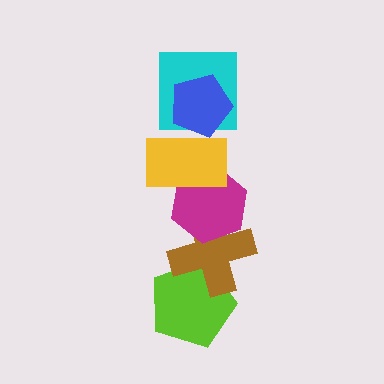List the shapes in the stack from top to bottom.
From top to bottom: the blue pentagon, the cyan square, the yellow rectangle, the magenta hexagon, the brown cross, the lime pentagon.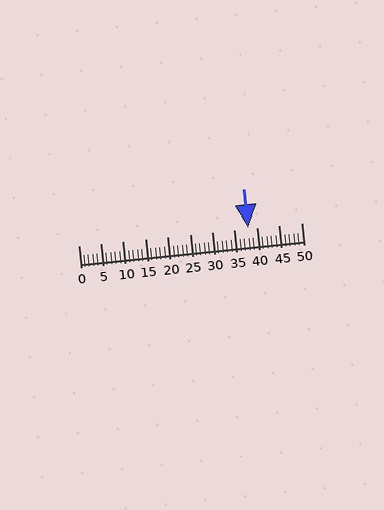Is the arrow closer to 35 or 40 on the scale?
The arrow is closer to 40.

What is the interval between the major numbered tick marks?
The major tick marks are spaced 5 units apart.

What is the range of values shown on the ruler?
The ruler shows values from 0 to 50.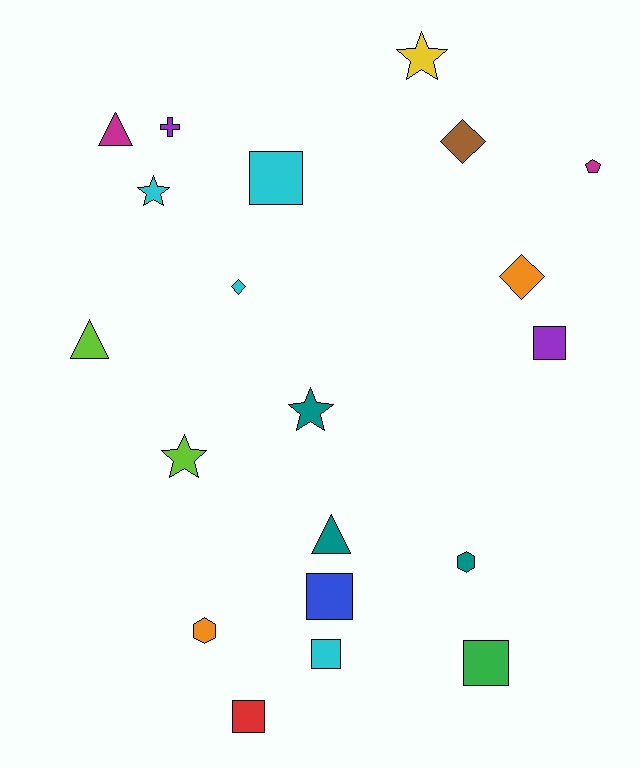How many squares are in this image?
There are 6 squares.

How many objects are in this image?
There are 20 objects.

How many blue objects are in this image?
There is 1 blue object.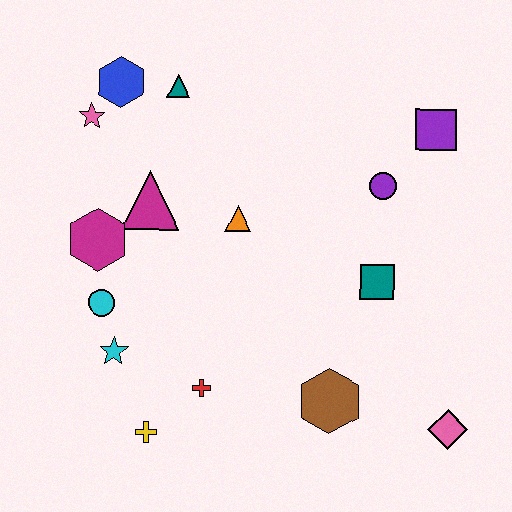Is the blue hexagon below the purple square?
No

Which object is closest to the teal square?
The purple circle is closest to the teal square.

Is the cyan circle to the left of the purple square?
Yes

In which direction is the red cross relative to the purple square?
The red cross is below the purple square.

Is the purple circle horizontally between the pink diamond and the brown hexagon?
Yes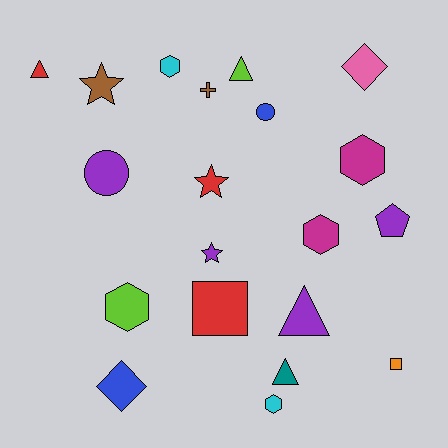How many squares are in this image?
There are 2 squares.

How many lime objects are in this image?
There are 2 lime objects.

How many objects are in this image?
There are 20 objects.